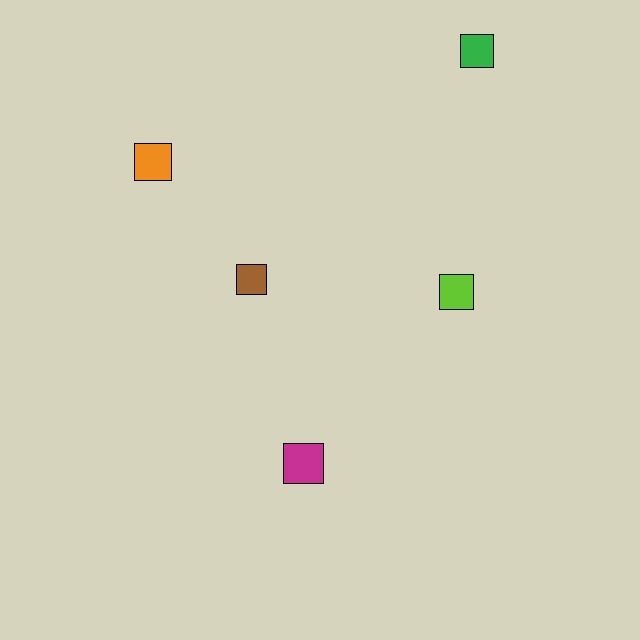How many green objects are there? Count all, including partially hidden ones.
There is 1 green object.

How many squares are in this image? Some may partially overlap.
There are 5 squares.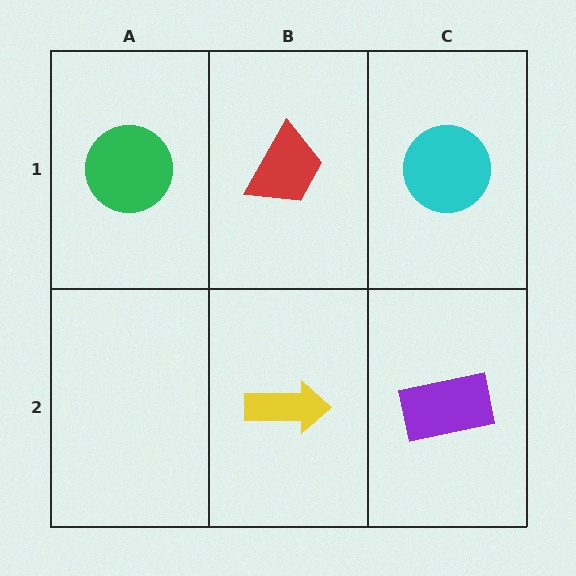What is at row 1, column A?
A green circle.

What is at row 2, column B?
A yellow arrow.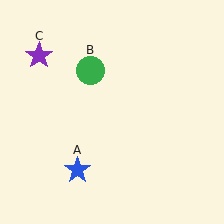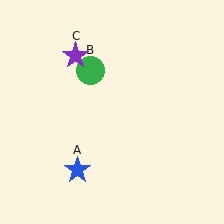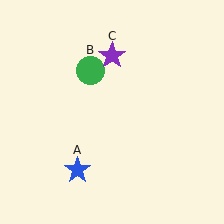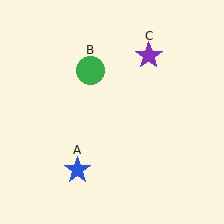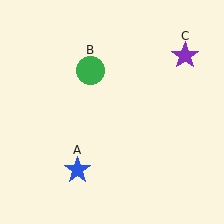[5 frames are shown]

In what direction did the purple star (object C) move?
The purple star (object C) moved right.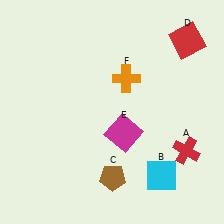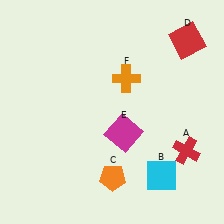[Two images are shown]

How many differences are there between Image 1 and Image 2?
There is 1 difference between the two images.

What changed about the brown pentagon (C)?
In Image 1, C is brown. In Image 2, it changed to orange.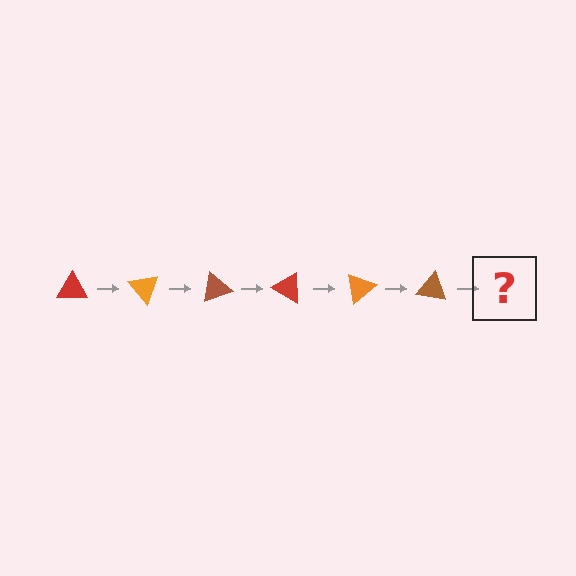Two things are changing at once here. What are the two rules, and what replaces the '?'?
The two rules are that it rotates 50 degrees each step and the color cycles through red, orange, and brown. The '?' should be a red triangle, rotated 300 degrees from the start.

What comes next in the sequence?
The next element should be a red triangle, rotated 300 degrees from the start.